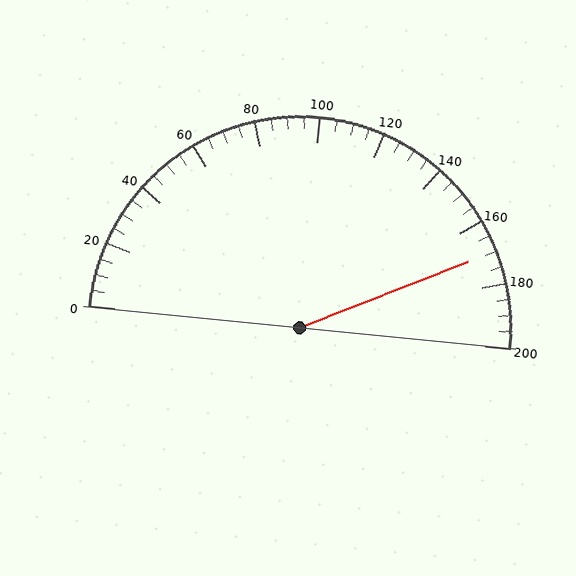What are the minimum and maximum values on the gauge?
The gauge ranges from 0 to 200.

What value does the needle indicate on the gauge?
The needle indicates approximately 170.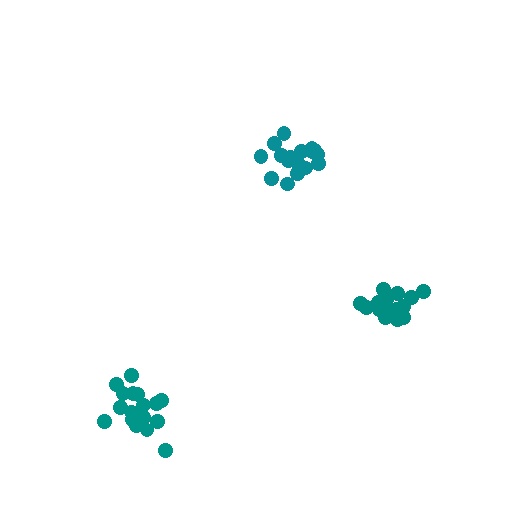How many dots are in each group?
Group 1: 16 dots, Group 2: 17 dots, Group 3: 18 dots (51 total).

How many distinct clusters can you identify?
There are 3 distinct clusters.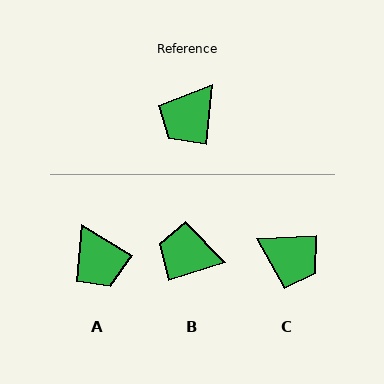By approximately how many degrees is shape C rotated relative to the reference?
Approximately 98 degrees counter-clockwise.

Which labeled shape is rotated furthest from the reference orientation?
C, about 98 degrees away.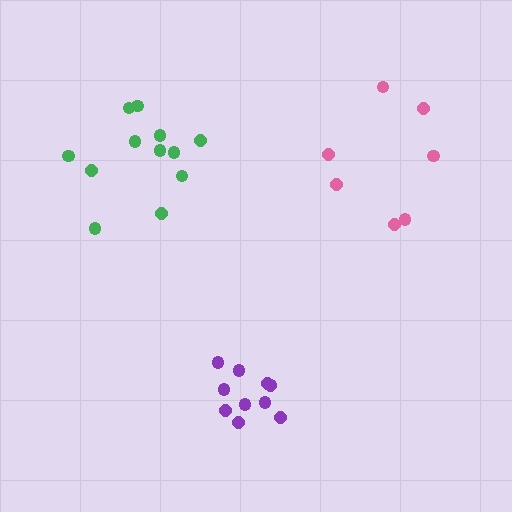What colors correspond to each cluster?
The clusters are colored: green, purple, pink.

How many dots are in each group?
Group 1: 12 dots, Group 2: 11 dots, Group 3: 7 dots (30 total).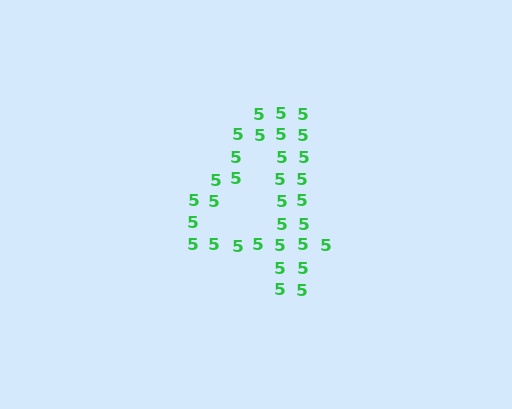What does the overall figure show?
The overall figure shows the digit 4.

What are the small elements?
The small elements are digit 5's.